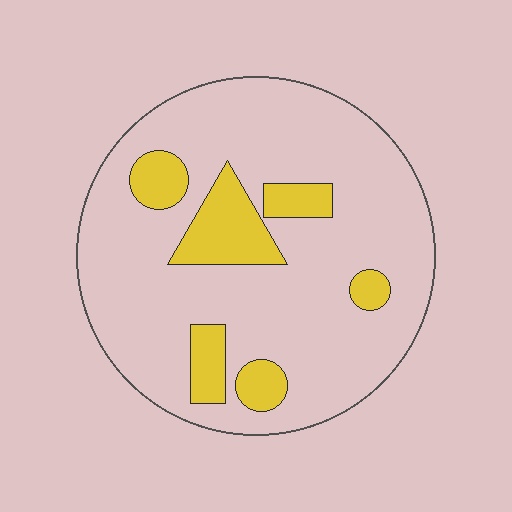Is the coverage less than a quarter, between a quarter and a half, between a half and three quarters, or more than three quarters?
Less than a quarter.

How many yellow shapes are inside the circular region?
6.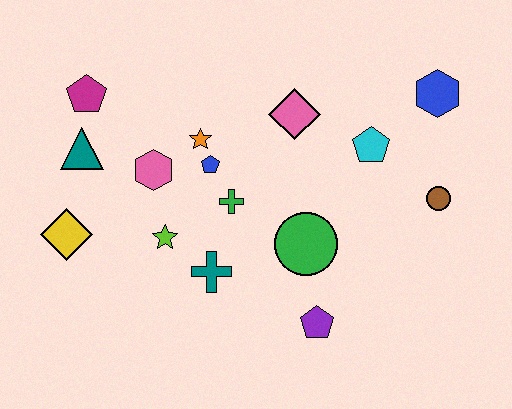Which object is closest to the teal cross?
The lime star is closest to the teal cross.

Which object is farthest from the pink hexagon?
The blue hexagon is farthest from the pink hexagon.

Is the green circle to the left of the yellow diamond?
No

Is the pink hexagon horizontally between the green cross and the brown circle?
No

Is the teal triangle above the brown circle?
Yes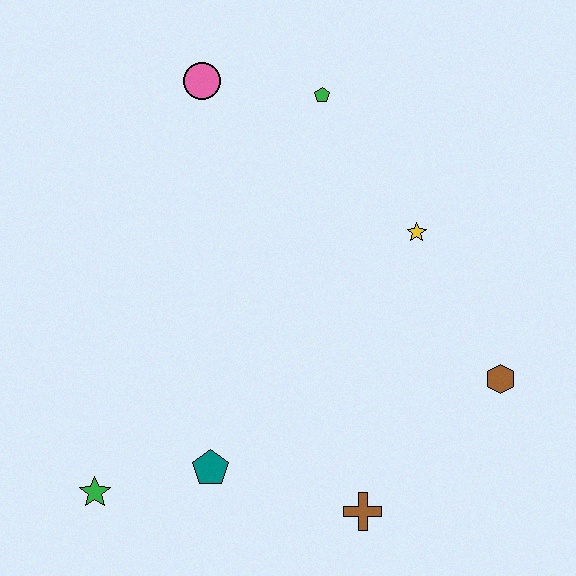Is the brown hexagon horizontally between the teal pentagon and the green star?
No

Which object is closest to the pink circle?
The green pentagon is closest to the pink circle.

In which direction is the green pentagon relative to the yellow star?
The green pentagon is above the yellow star.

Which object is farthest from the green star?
The green pentagon is farthest from the green star.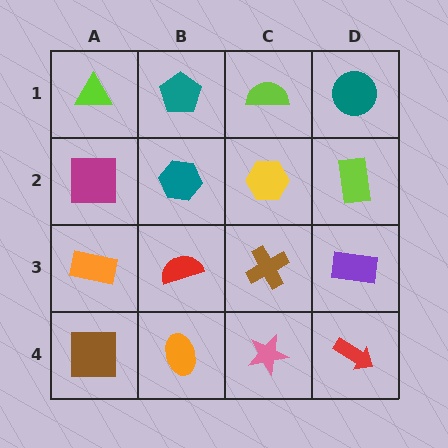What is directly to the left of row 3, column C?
A red semicircle.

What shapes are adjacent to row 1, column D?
A lime rectangle (row 2, column D), a lime semicircle (row 1, column C).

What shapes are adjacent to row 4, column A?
An orange rectangle (row 3, column A), an orange ellipse (row 4, column B).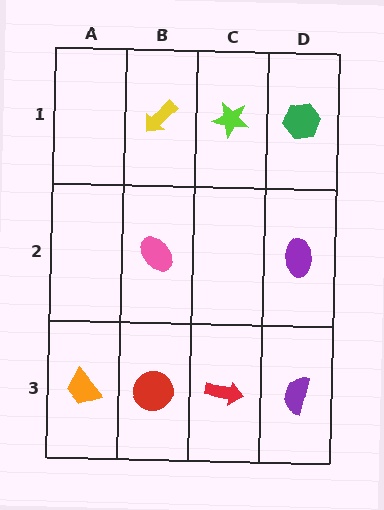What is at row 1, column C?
A lime star.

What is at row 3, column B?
A red circle.